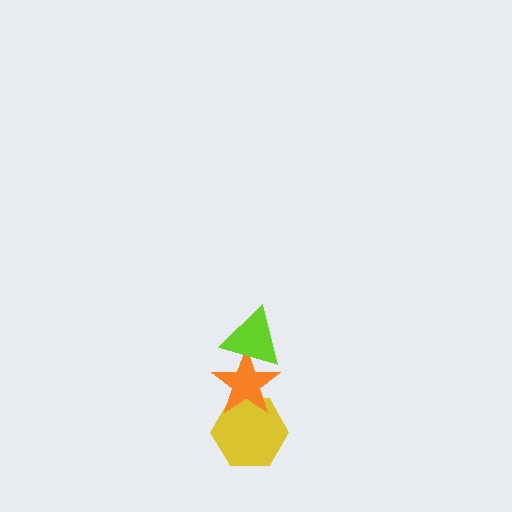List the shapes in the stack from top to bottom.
From top to bottom: the lime triangle, the orange star, the yellow hexagon.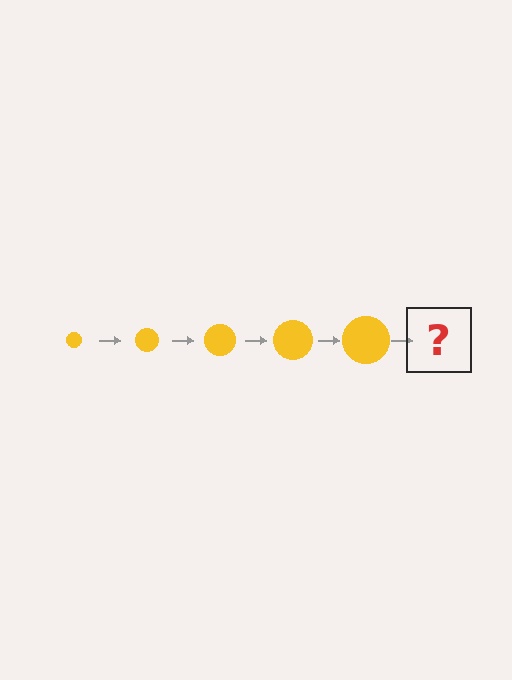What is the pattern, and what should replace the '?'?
The pattern is that the circle gets progressively larger each step. The '?' should be a yellow circle, larger than the previous one.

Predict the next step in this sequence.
The next step is a yellow circle, larger than the previous one.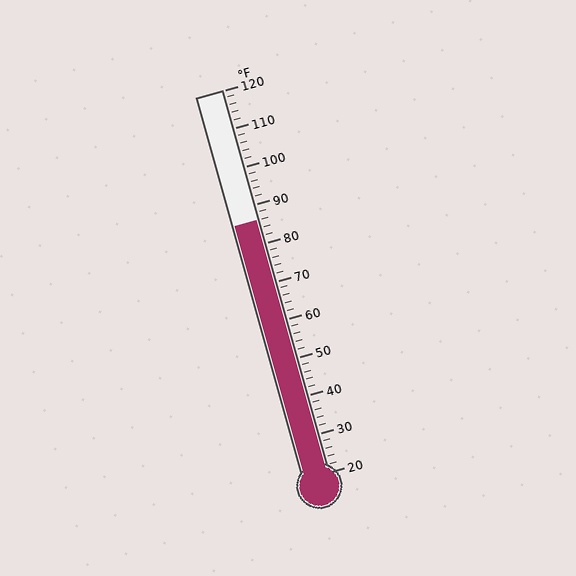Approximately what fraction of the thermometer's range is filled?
The thermometer is filled to approximately 65% of its range.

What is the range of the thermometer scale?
The thermometer scale ranges from 20°F to 120°F.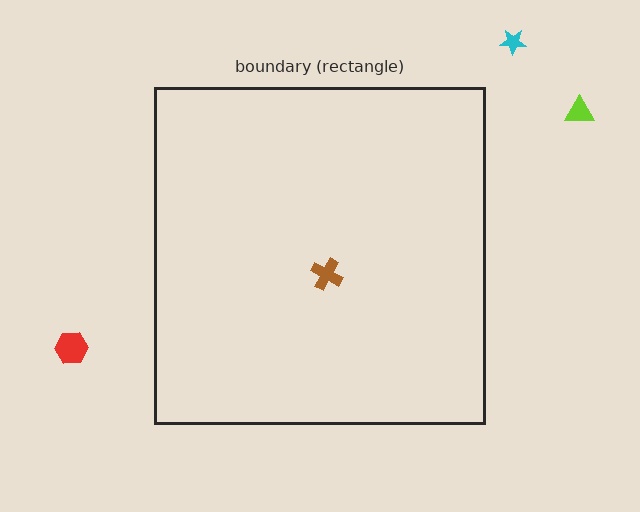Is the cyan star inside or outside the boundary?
Outside.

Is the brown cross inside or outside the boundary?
Inside.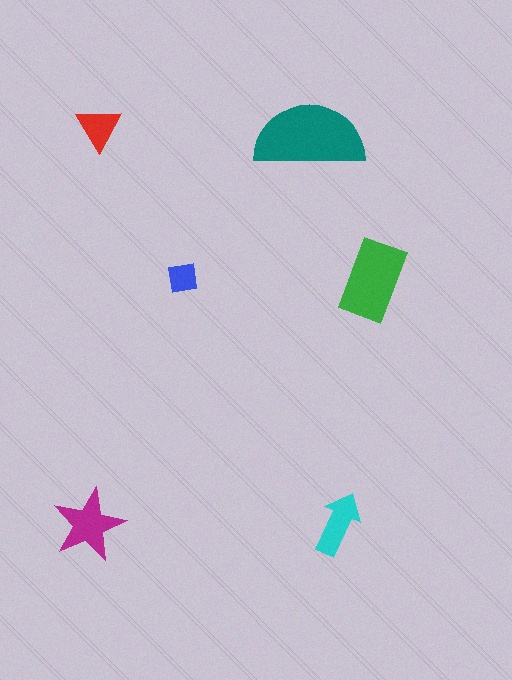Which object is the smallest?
The blue square.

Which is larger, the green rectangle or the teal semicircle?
The teal semicircle.